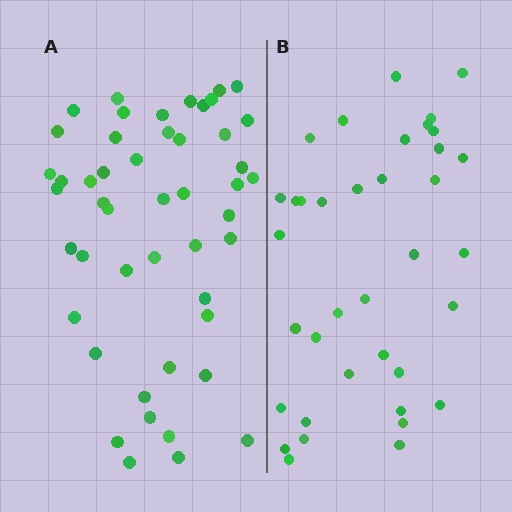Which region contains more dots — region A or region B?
Region A (the left region) has more dots.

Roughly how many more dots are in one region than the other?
Region A has roughly 12 or so more dots than region B.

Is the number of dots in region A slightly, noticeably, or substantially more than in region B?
Region A has noticeably more, but not dramatically so. The ratio is roughly 1.3 to 1.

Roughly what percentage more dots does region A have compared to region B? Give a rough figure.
About 30% more.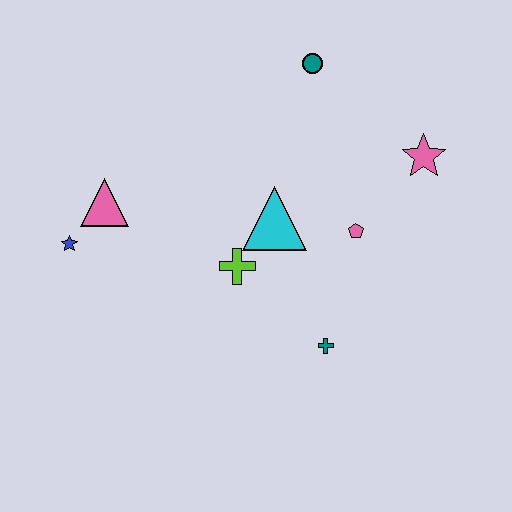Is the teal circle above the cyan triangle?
Yes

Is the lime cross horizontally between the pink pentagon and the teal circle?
No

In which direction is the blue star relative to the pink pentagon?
The blue star is to the left of the pink pentagon.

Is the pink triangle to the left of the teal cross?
Yes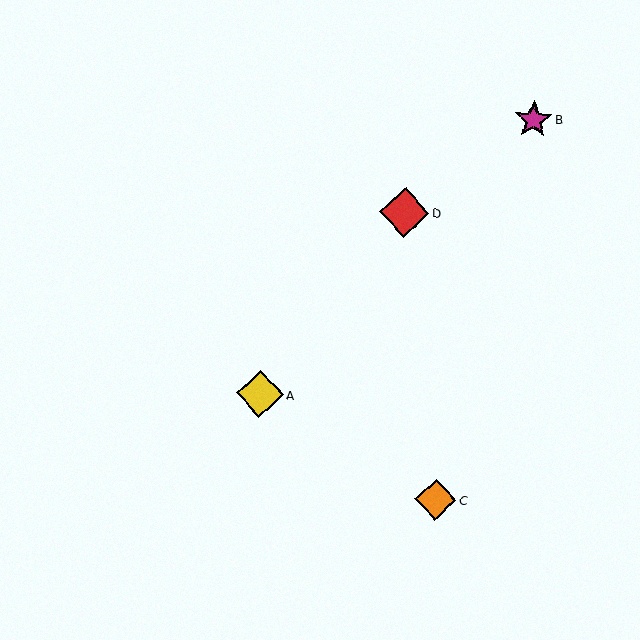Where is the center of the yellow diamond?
The center of the yellow diamond is at (260, 394).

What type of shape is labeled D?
Shape D is a red diamond.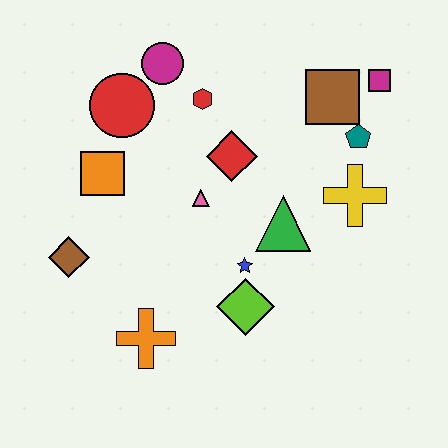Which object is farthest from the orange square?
The magenta square is farthest from the orange square.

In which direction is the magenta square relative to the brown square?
The magenta square is to the right of the brown square.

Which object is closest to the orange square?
The red circle is closest to the orange square.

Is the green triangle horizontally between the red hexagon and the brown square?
Yes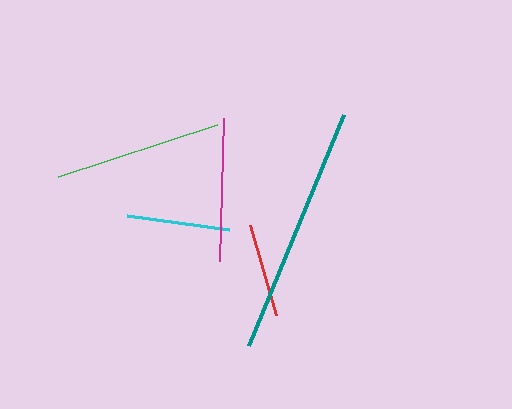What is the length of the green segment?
The green segment is approximately 167 pixels long.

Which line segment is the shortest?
The red line is the shortest at approximately 94 pixels.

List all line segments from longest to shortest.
From longest to shortest: teal, green, magenta, cyan, red.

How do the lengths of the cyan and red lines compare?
The cyan and red lines are approximately the same length.